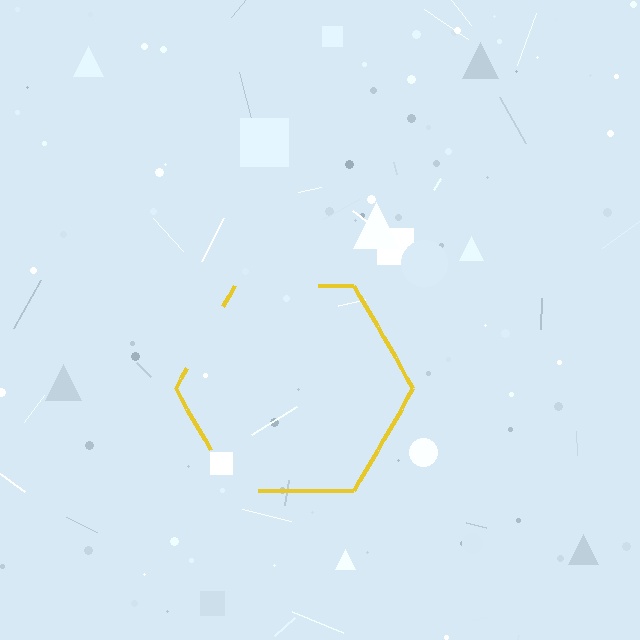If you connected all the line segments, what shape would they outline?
They would outline a hexagon.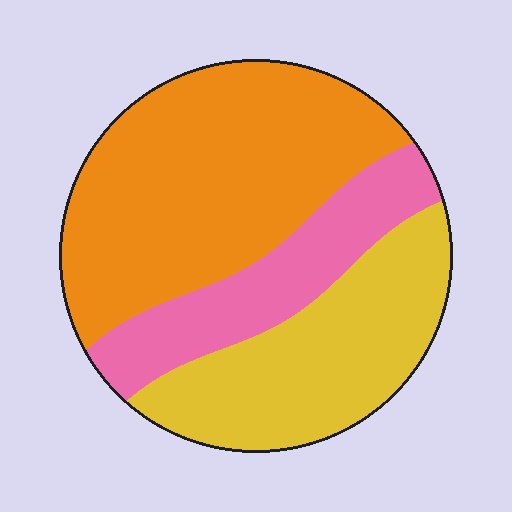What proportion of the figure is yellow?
Yellow covers roughly 30% of the figure.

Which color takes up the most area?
Orange, at roughly 50%.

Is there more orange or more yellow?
Orange.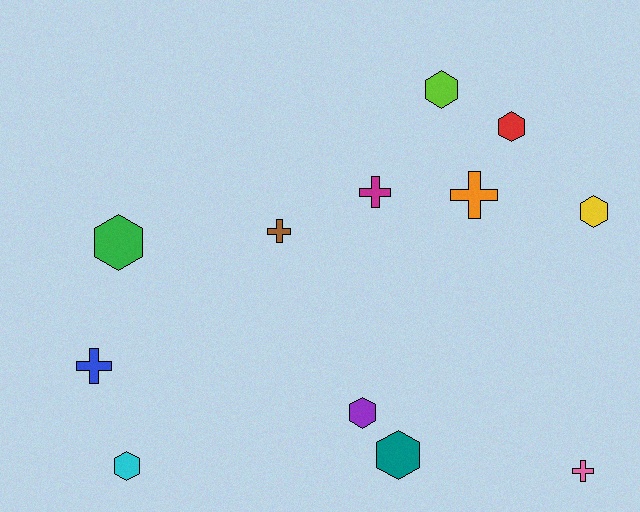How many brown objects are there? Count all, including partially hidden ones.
There is 1 brown object.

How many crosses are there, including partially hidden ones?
There are 5 crosses.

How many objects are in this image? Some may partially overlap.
There are 12 objects.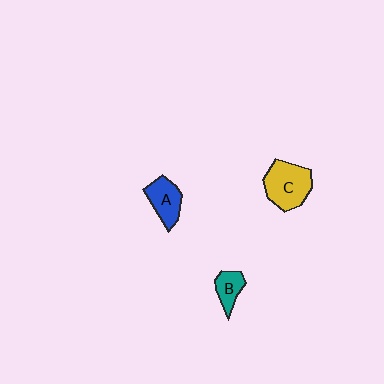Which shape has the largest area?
Shape C (yellow).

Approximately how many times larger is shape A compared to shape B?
Approximately 1.4 times.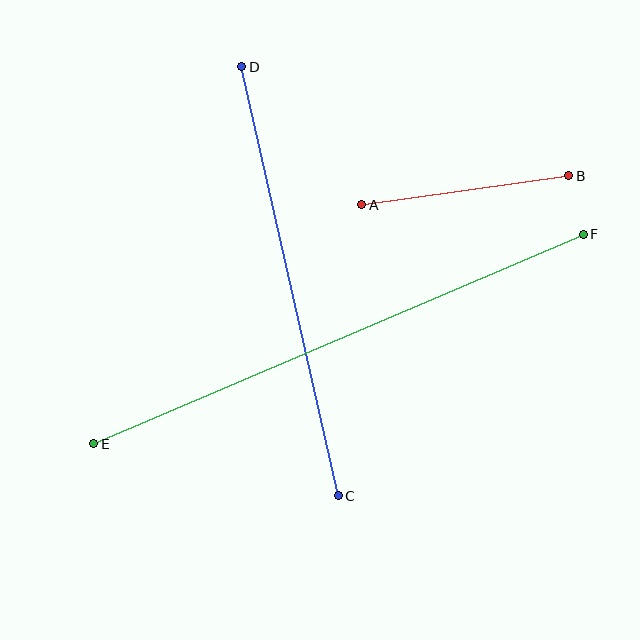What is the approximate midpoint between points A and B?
The midpoint is at approximately (465, 190) pixels.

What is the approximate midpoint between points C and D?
The midpoint is at approximately (290, 281) pixels.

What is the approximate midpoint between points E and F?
The midpoint is at approximately (339, 339) pixels.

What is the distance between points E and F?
The distance is approximately 532 pixels.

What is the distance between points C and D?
The distance is approximately 440 pixels.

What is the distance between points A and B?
The distance is approximately 209 pixels.